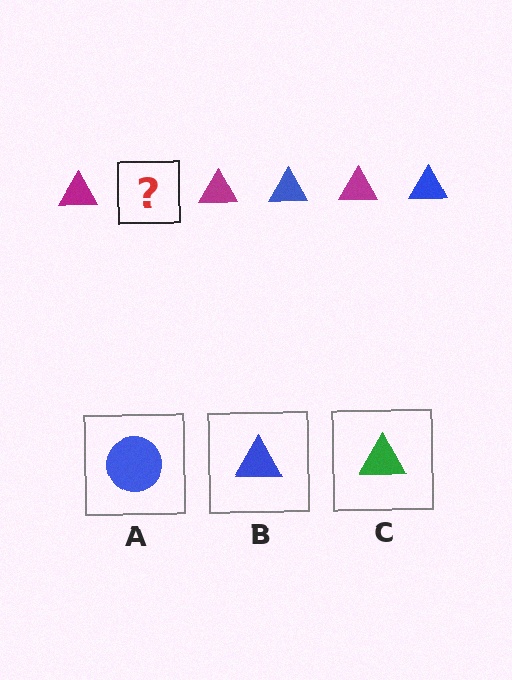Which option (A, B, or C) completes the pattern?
B.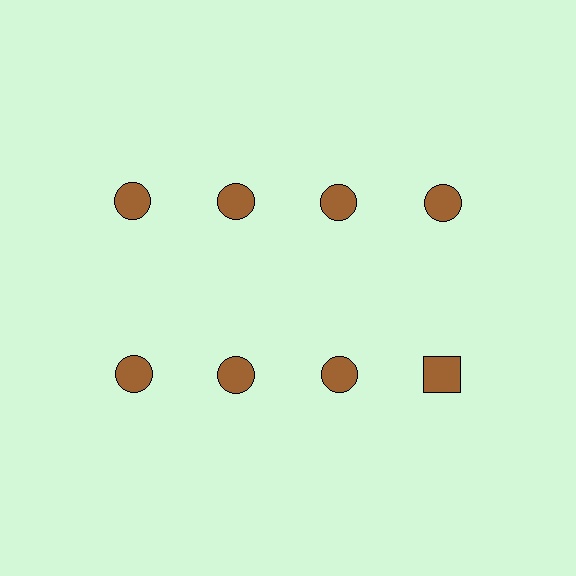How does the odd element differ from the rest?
It has a different shape: square instead of circle.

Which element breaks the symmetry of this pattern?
The brown square in the second row, second from right column breaks the symmetry. All other shapes are brown circles.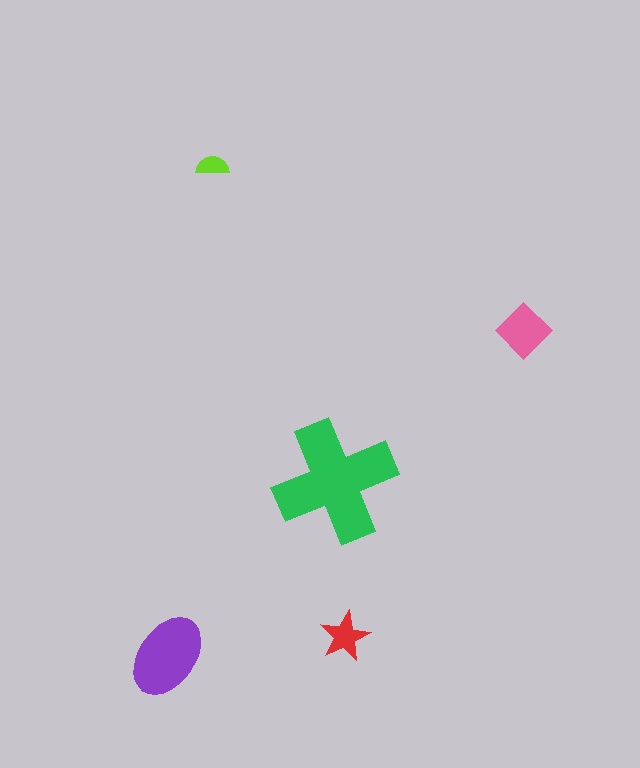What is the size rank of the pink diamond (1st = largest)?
3rd.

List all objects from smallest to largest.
The lime semicircle, the red star, the pink diamond, the purple ellipse, the green cross.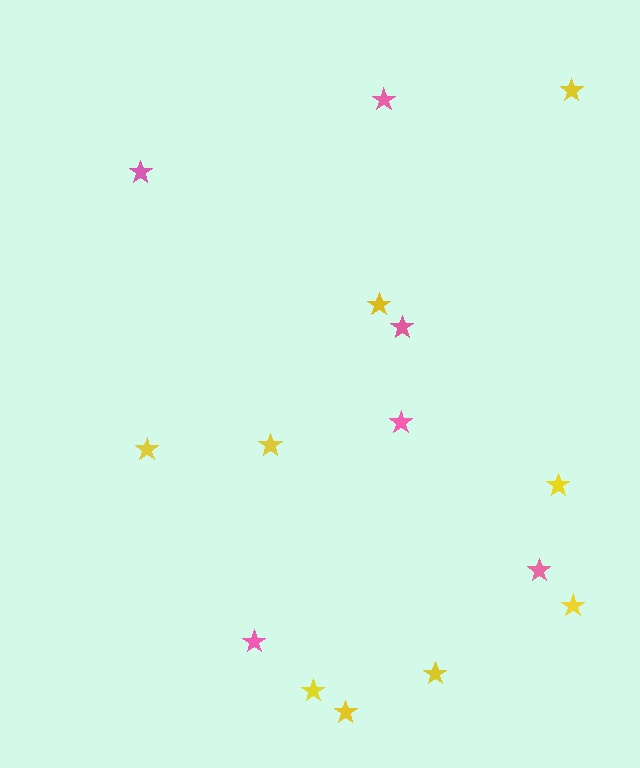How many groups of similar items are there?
There are 2 groups: one group of yellow stars (9) and one group of pink stars (6).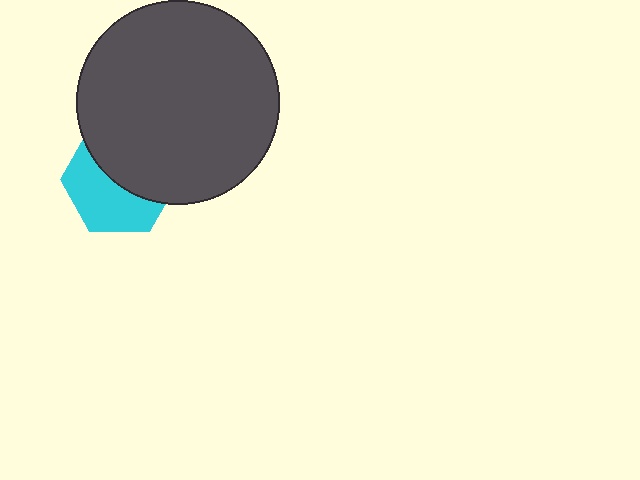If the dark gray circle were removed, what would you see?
You would see the complete cyan hexagon.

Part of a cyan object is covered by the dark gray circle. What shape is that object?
It is a hexagon.